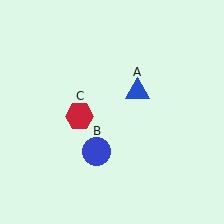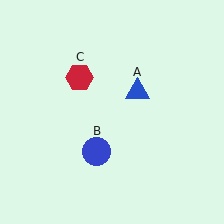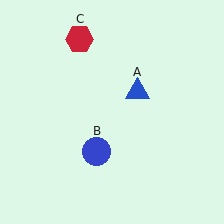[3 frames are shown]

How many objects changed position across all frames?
1 object changed position: red hexagon (object C).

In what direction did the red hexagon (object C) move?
The red hexagon (object C) moved up.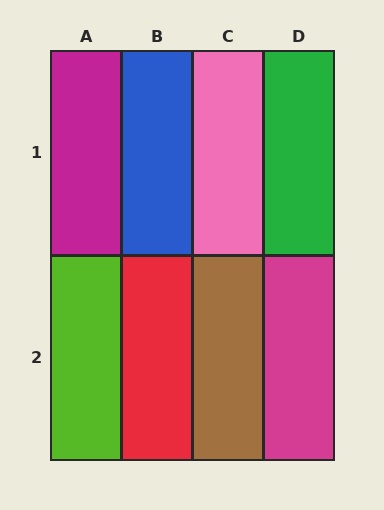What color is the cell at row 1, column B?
Blue.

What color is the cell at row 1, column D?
Green.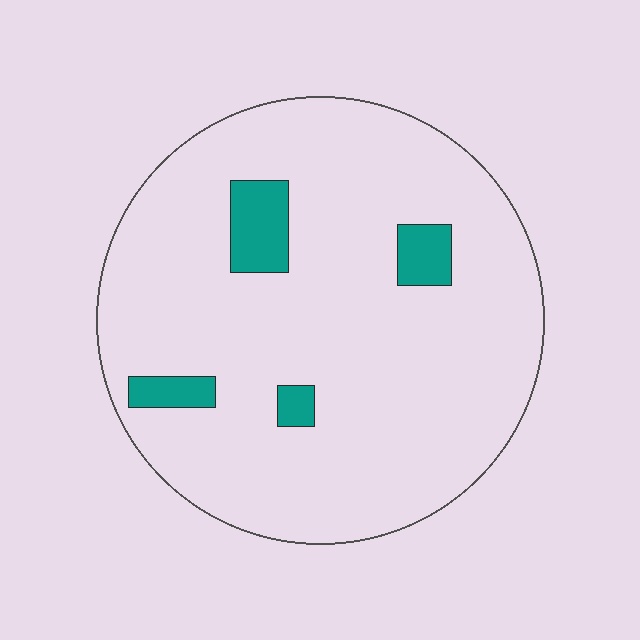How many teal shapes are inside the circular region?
4.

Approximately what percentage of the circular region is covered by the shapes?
Approximately 10%.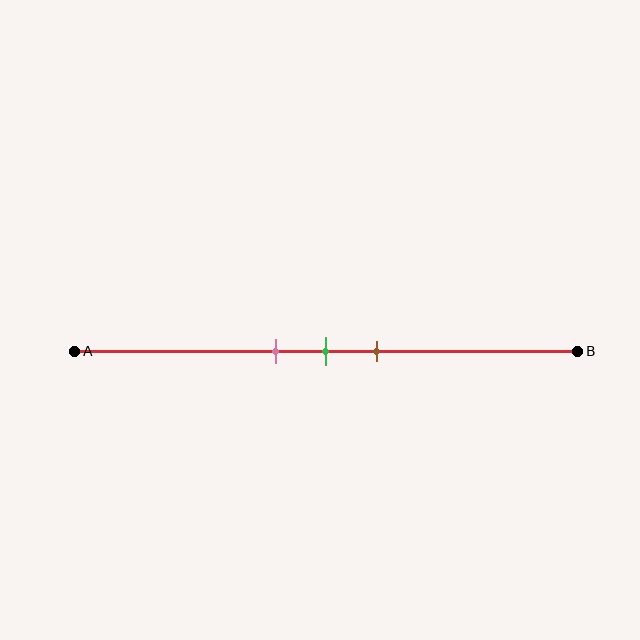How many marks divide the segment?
There are 3 marks dividing the segment.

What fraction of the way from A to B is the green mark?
The green mark is approximately 50% (0.5) of the way from A to B.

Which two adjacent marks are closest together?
The pink and green marks are the closest adjacent pair.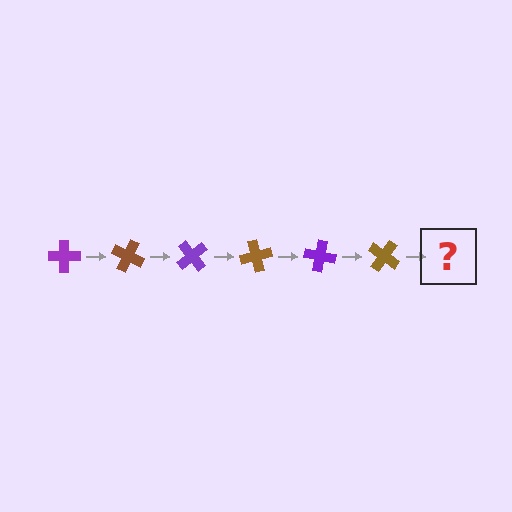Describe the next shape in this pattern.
It should be a purple cross, rotated 150 degrees from the start.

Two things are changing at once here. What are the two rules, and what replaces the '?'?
The two rules are that it rotates 25 degrees each step and the color cycles through purple and brown. The '?' should be a purple cross, rotated 150 degrees from the start.